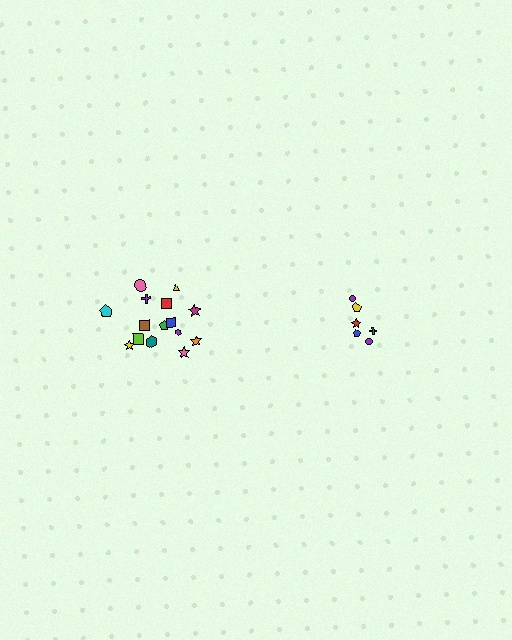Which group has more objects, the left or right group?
The left group.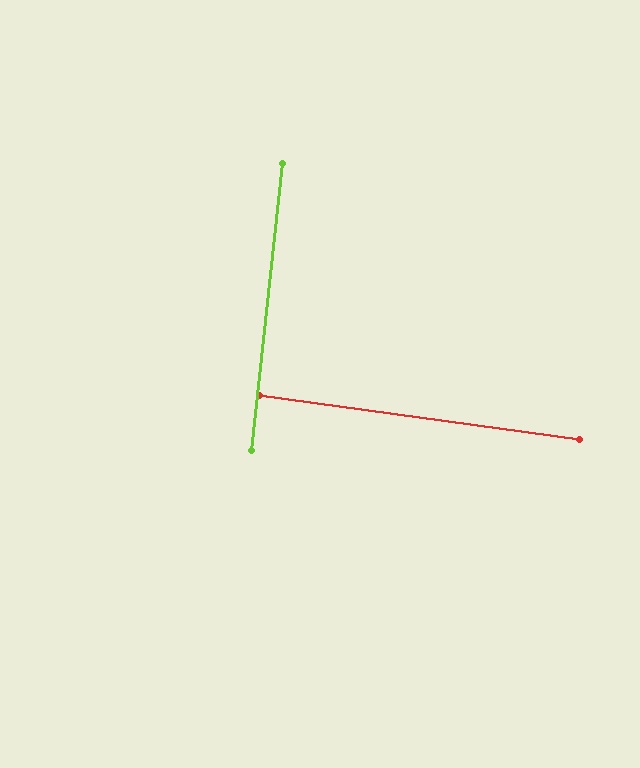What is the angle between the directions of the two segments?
Approximately 88 degrees.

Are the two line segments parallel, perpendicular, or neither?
Perpendicular — they meet at approximately 88°.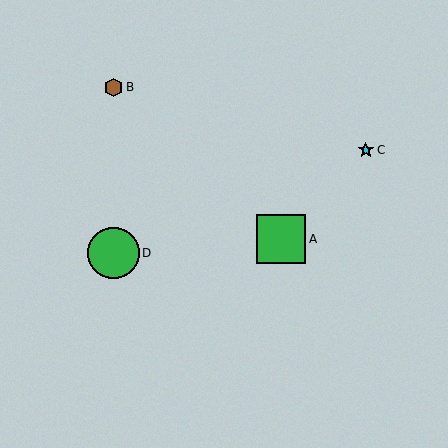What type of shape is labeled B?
Shape B is a brown hexagon.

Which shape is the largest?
The green circle (labeled D) is the largest.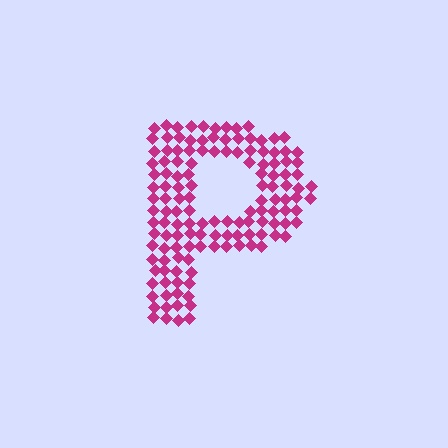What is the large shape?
The large shape is the letter P.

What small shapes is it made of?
It is made of small diamonds.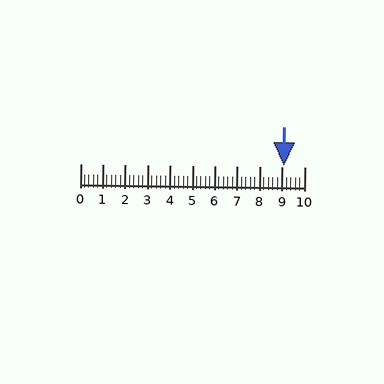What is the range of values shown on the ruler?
The ruler shows values from 0 to 10.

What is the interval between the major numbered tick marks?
The major tick marks are spaced 1 units apart.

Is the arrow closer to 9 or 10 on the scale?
The arrow is closer to 9.